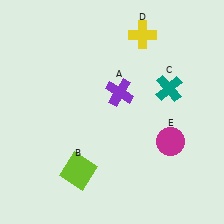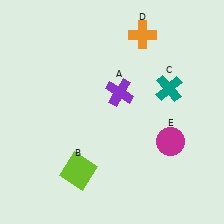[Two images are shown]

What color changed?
The cross (D) changed from yellow in Image 1 to orange in Image 2.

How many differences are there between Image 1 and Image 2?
There is 1 difference between the two images.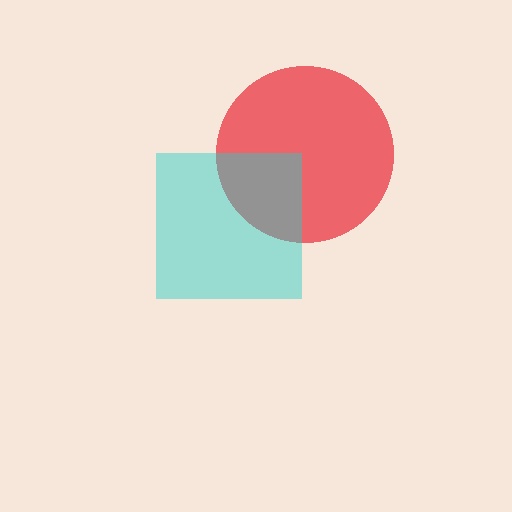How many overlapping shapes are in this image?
There are 2 overlapping shapes in the image.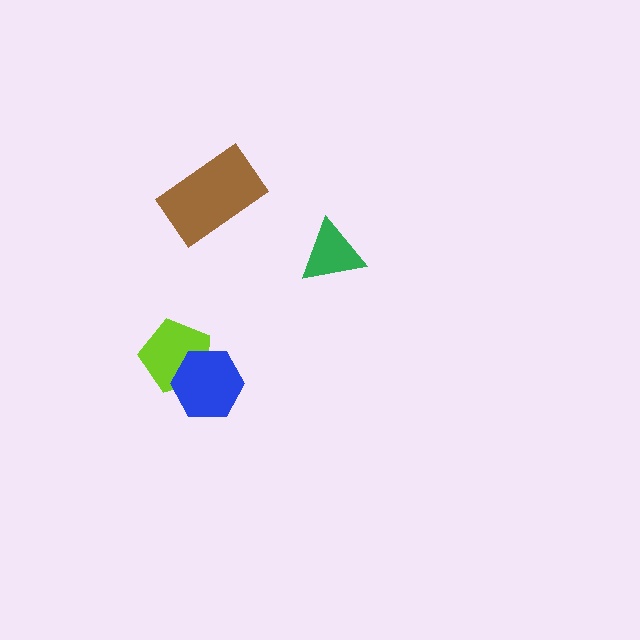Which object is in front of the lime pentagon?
The blue hexagon is in front of the lime pentagon.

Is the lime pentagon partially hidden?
Yes, it is partially covered by another shape.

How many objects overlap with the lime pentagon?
1 object overlaps with the lime pentagon.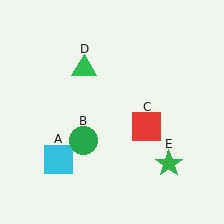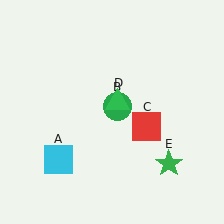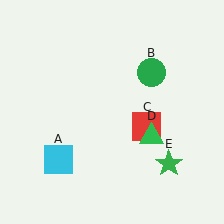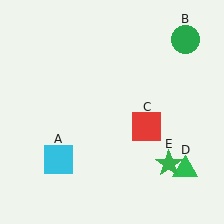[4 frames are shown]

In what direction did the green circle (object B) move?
The green circle (object B) moved up and to the right.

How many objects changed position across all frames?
2 objects changed position: green circle (object B), green triangle (object D).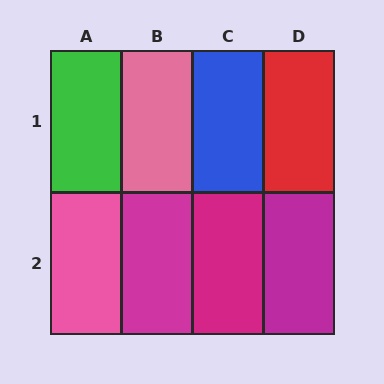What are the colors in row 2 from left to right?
Pink, magenta, magenta, magenta.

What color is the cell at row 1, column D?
Red.